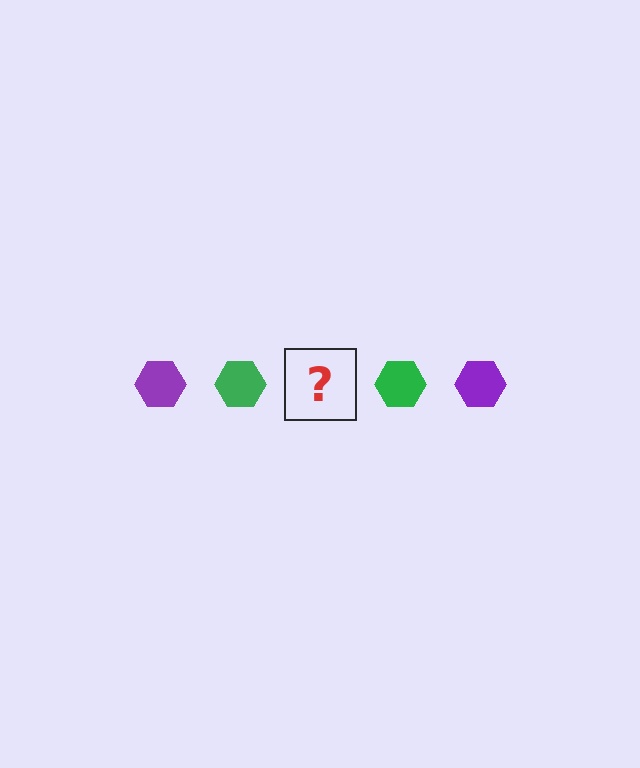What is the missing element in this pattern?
The missing element is a purple hexagon.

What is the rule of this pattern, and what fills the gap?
The rule is that the pattern cycles through purple, green hexagons. The gap should be filled with a purple hexagon.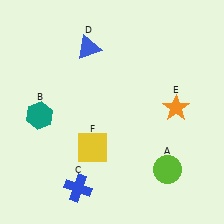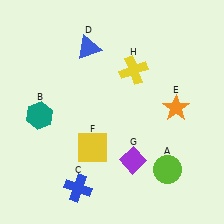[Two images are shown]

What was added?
A purple diamond (G), a yellow cross (H) were added in Image 2.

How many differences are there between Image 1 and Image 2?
There are 2 differences between the two images.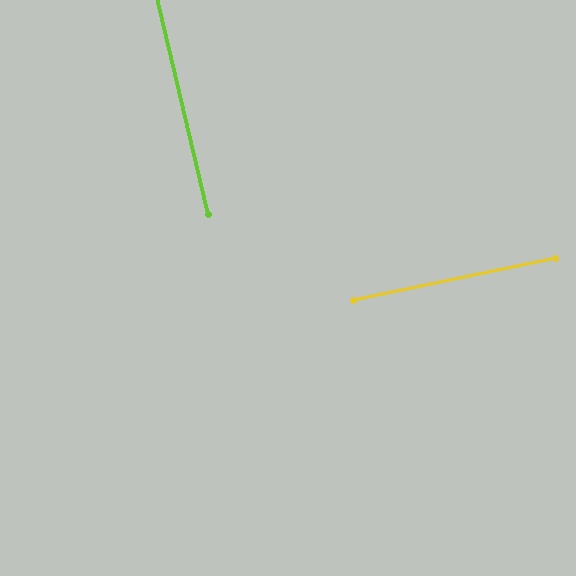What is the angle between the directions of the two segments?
Approximately 88 degrees.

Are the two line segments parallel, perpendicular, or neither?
Perpendicular — they meet at approximately 88°.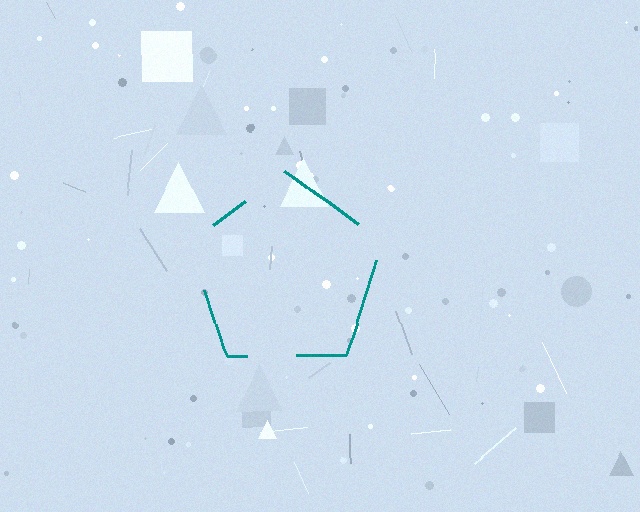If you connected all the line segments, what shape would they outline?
They would outline a pentagon.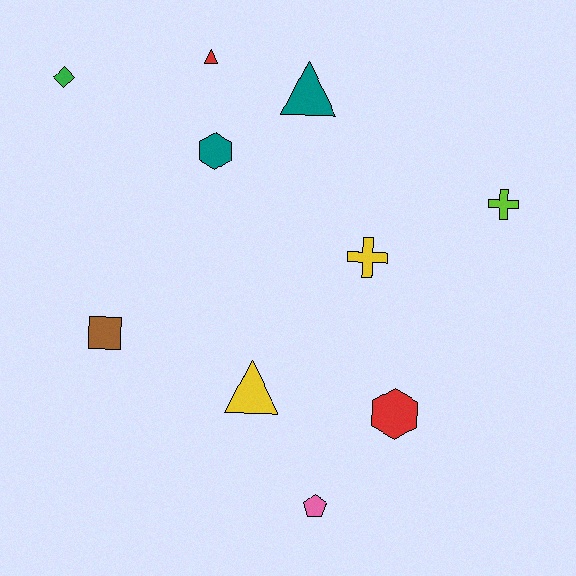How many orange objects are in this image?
There are no orange objects.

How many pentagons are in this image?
There is 1 pentagon.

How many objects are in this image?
There are 10 objects.